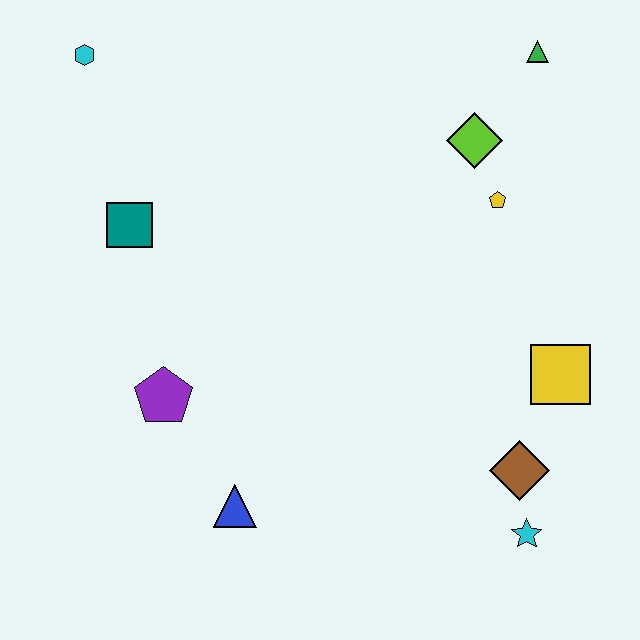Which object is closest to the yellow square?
The brown diamond is closest to the yellow square.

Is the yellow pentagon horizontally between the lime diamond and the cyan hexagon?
No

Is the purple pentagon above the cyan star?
Yes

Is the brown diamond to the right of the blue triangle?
Yes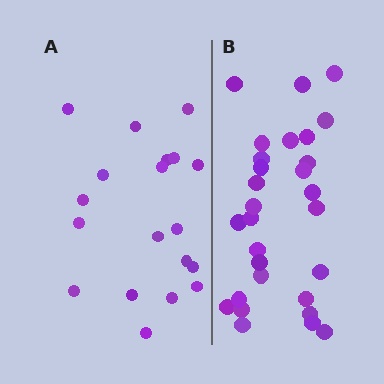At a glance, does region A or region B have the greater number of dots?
Region B (the right region) has more dots.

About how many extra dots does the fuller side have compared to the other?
Region B has roughly 10 or so more dots than region A.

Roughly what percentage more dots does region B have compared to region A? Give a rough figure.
About 55% more.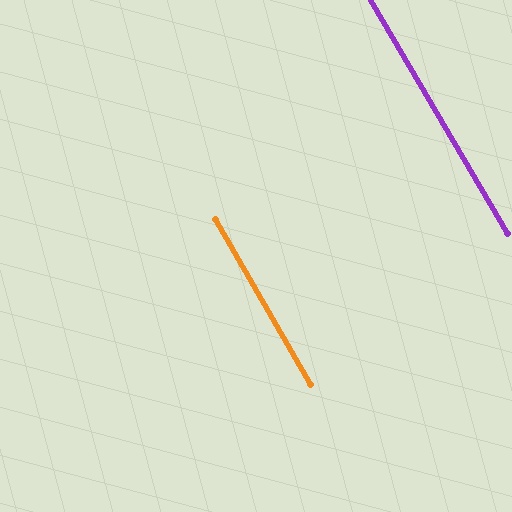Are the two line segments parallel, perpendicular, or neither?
Parallel — their directions differ by only 0.3°.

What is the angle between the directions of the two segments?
Approximately 0 degrees.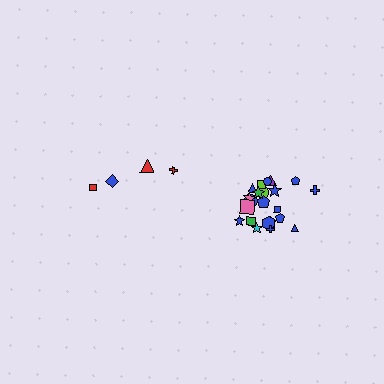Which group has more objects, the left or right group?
The right group.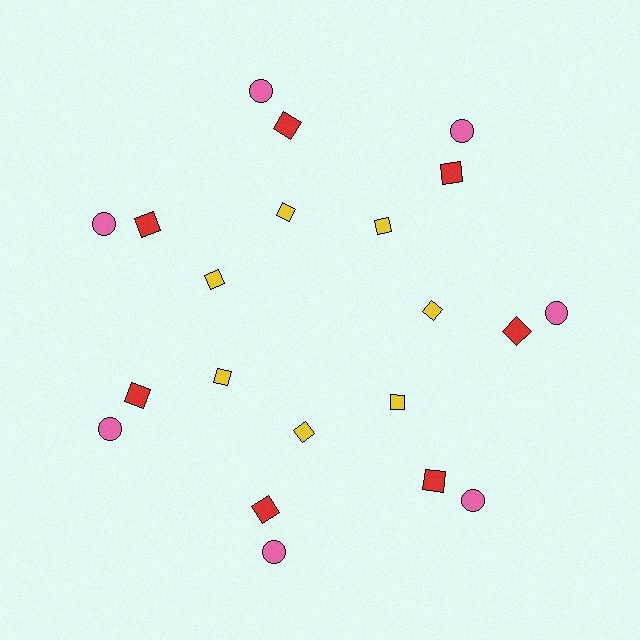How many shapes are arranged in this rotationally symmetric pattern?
There are 21 shapes, arranged in 7 groups of 3.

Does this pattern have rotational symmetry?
Yes, this pattern has 7-fold rotational symmetry. It looks the same after rotating 51 degrees around the center.